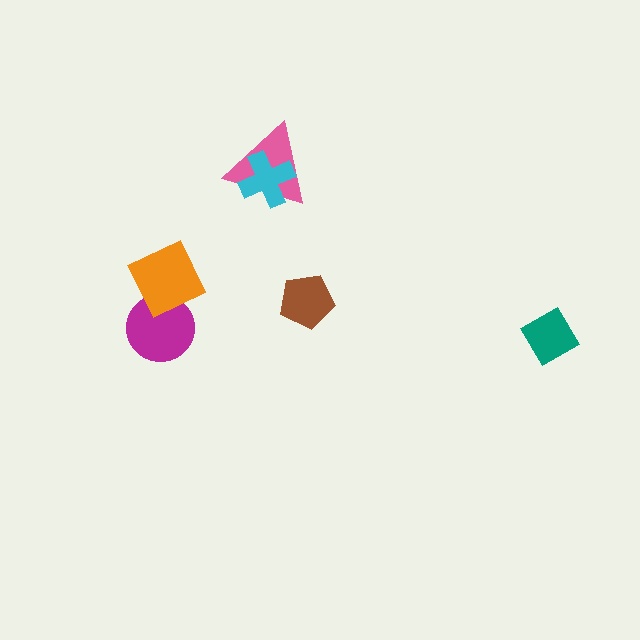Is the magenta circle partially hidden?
Yes, it is partially covered by another shape.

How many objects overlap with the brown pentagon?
0 objects overlap with the brown pentagon.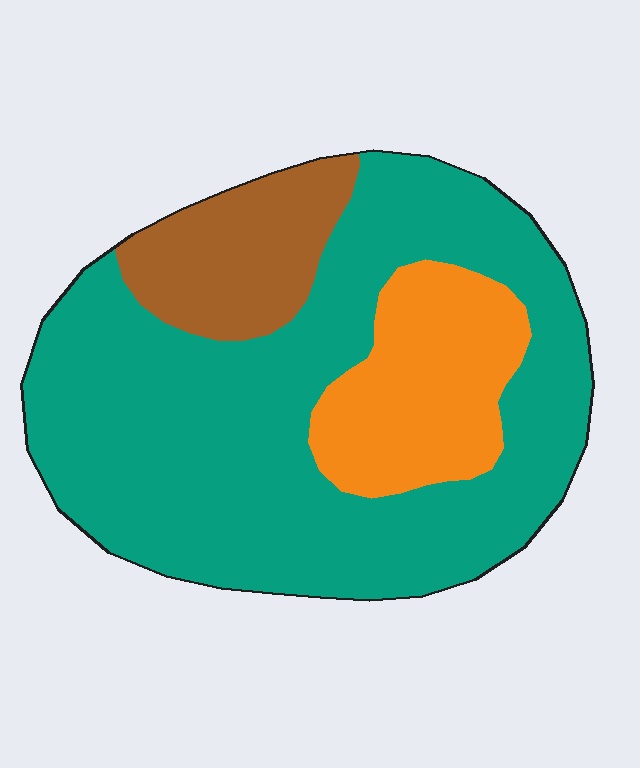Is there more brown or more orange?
Orange.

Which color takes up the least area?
Brown, at roughly 15%.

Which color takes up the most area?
Teal, at roughly 70%.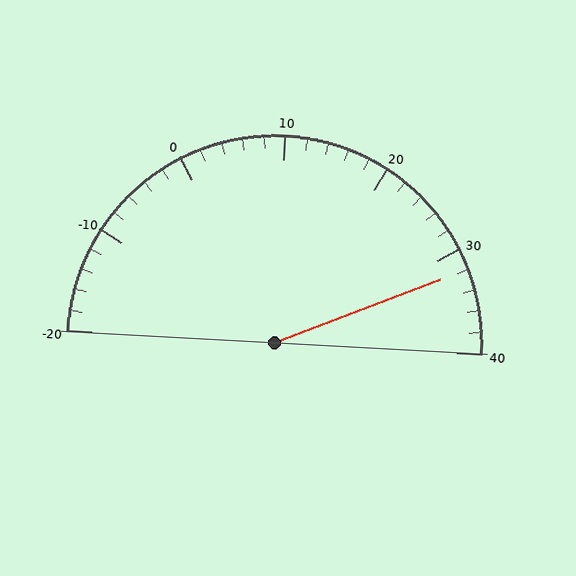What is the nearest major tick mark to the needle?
The nearest major tick mark is 30.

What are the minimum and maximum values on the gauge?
The gauge ranges from -20 to 40.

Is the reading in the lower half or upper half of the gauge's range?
The reading is in the upper half of the range (-20 to 40).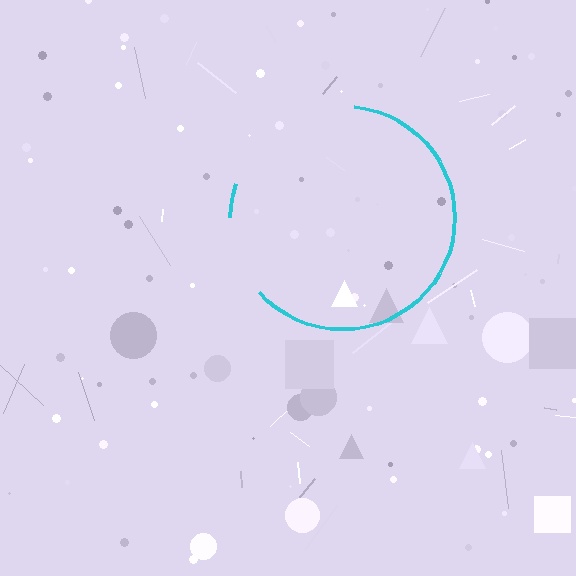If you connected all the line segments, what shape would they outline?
They would outline a circle.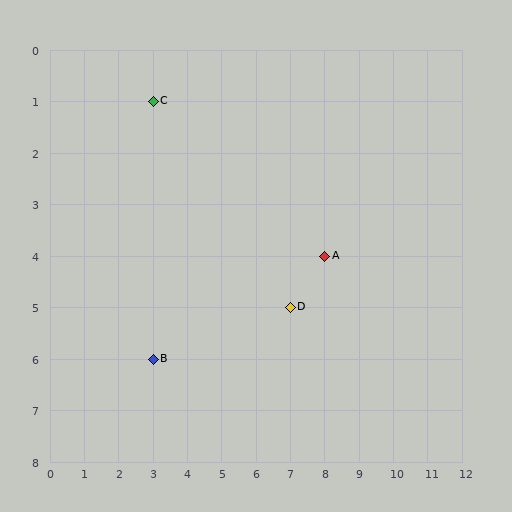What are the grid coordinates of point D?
Point D is at grid coordinates (7, 5).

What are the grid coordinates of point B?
Point B is at grid coordinates (3, 6).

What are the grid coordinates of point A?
Point A is at grid coordinates (8, 4).